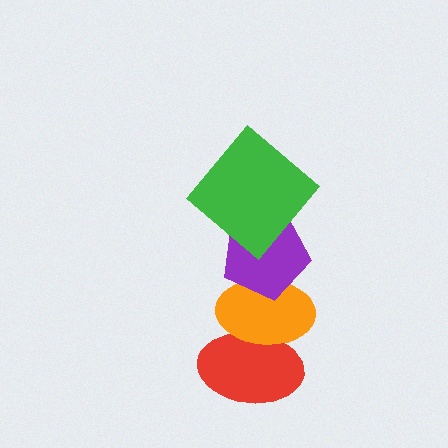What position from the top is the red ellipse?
The red ellipse is 4th from the top.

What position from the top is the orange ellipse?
The orange ellipse is 3rd from the top.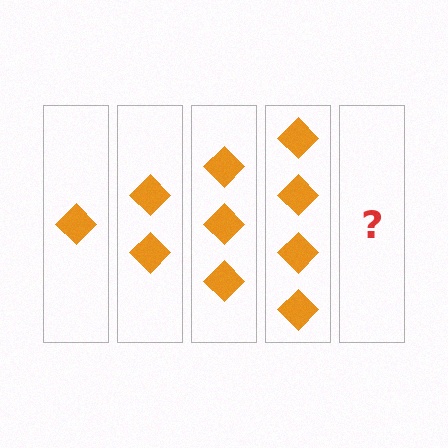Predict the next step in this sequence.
The next step is 5 diamonds.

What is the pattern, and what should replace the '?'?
The pattern is that each step adds one more diamond. The '?' should be 5 diamonds.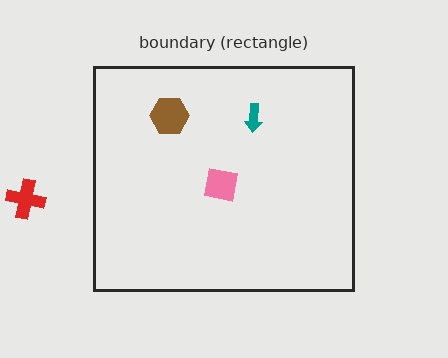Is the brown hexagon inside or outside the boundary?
Inside.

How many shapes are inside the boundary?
3 inside, 1 outside.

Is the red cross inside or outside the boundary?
Outside.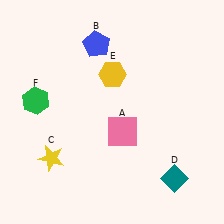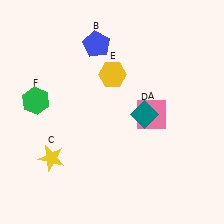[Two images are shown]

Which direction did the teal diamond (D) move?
The teal diamond (D) moved up.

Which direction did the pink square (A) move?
The pink square (A) moved right.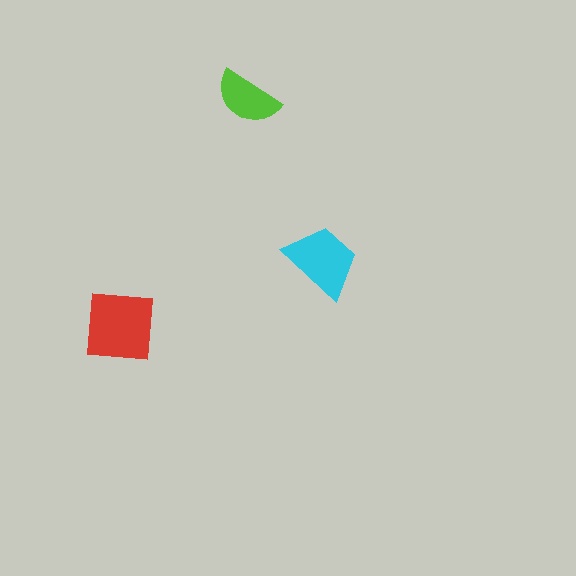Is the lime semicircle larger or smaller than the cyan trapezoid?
Smaller.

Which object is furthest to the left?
The red square is leftmost.